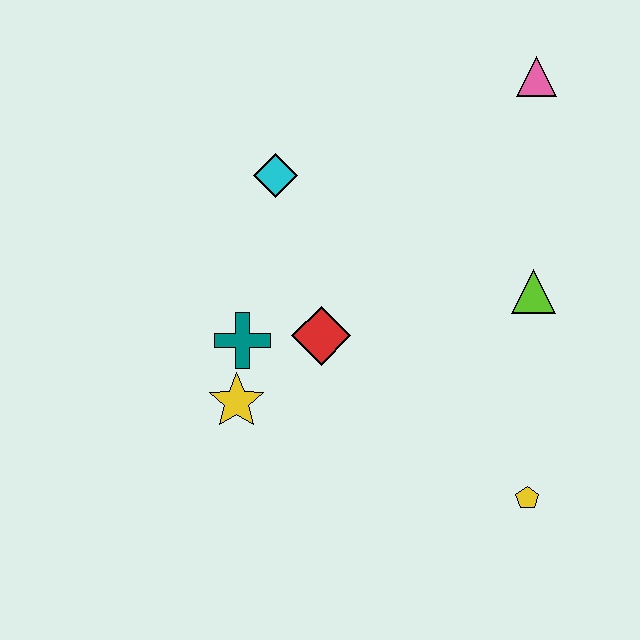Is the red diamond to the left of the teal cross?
No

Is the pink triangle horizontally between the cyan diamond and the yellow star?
No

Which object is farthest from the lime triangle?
The yellow star is farthest from the lime triangle.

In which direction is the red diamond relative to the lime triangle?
The red diamond is to the left of the lime triangle.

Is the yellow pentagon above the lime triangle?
No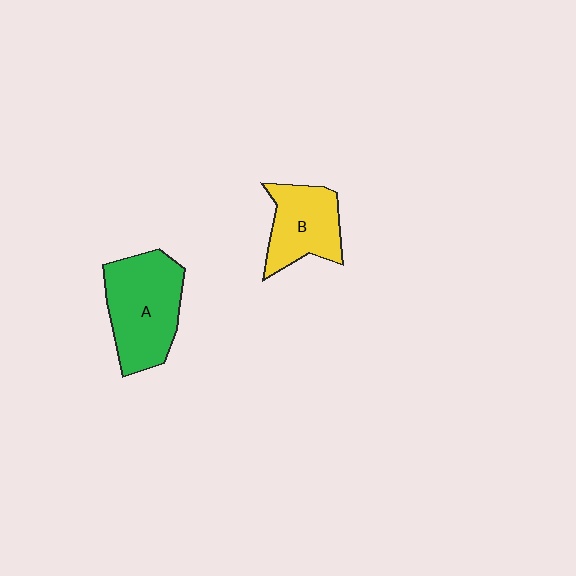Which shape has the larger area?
Shape A (green).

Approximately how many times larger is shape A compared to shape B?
Approximately 1.4 times.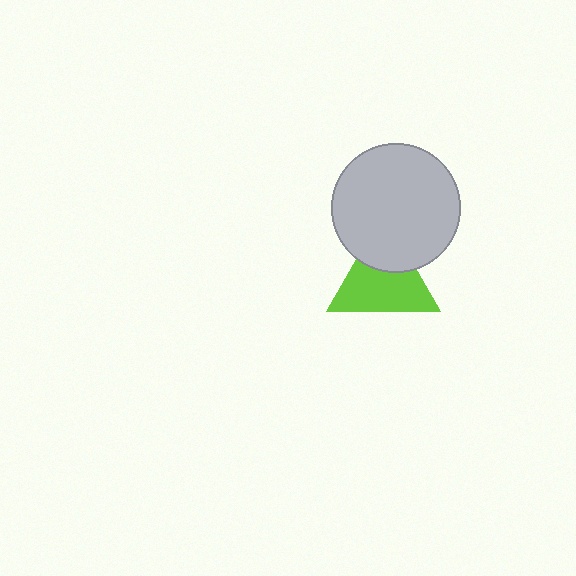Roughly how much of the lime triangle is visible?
Most of it is visible (roughly 67%).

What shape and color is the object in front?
The object in front is a light gray circle.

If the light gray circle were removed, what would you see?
You would see the complete lime triangle.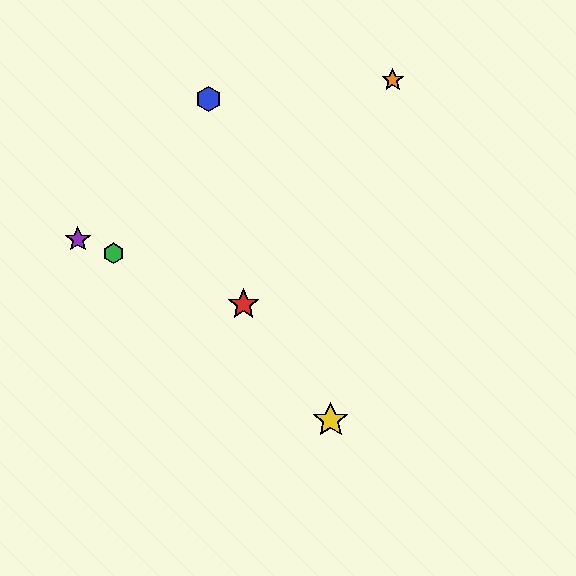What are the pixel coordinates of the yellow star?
The yellow star is at (331, 420).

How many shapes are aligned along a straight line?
3 shapes (the red star, the green hexagon, the purple star) are aligned along a straight line.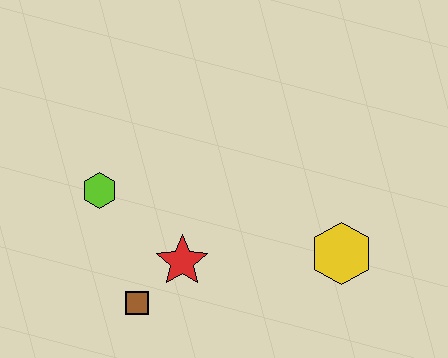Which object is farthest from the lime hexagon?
The yellow hexagon is farthest from the lime hexagon.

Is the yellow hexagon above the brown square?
Yes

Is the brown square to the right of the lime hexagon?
Yes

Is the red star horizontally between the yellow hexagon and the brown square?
Yes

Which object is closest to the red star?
The brown square is closest to the red star.